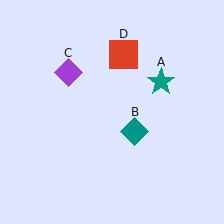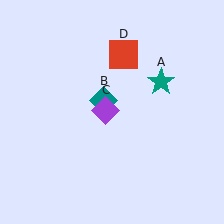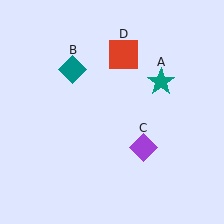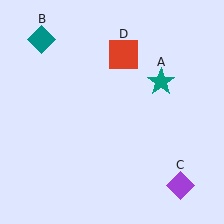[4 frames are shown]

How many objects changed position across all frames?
2 objects changed position: teal diamond (object B), purple diamond (object C).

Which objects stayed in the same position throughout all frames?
Teal star (object A) and red square (object D) remained stationary.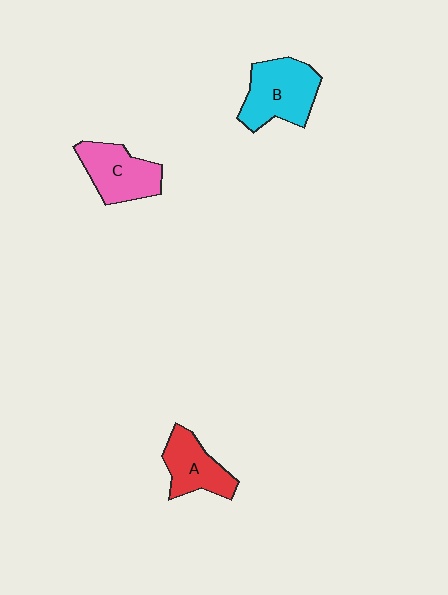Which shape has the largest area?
Shape B (cyan).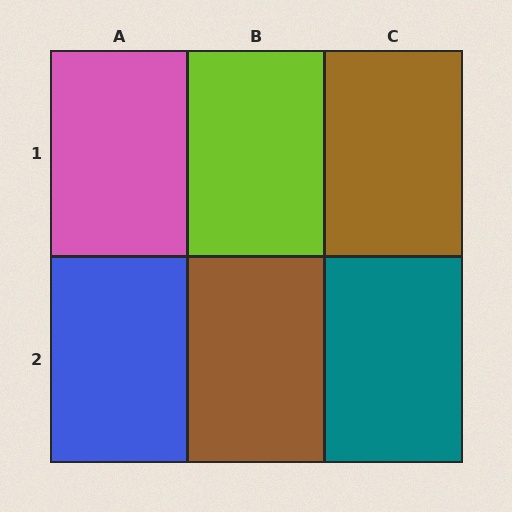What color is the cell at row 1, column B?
Lime.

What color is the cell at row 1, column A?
Pink.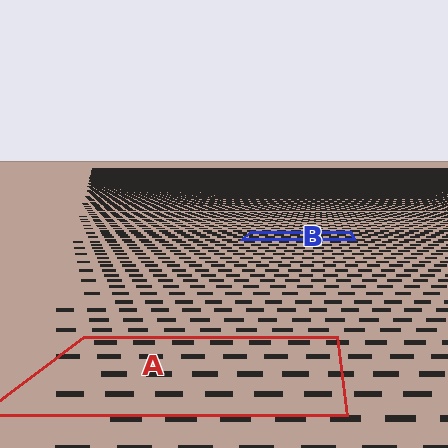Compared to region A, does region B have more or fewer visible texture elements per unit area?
Region B has more texture elements per unit area — they are packed more densely because it is farther away.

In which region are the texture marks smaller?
The texture marks are smaller in region B, because it is farther away.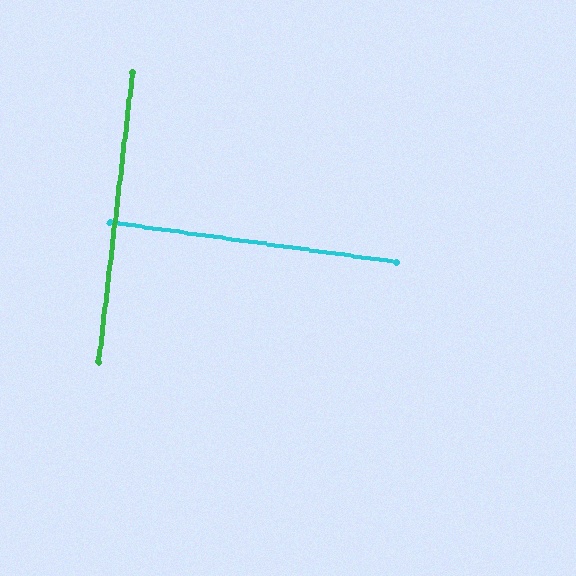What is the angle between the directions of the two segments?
Approximately 89 degrees.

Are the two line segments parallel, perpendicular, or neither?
Perpendicular — they meet at approximately 89°.